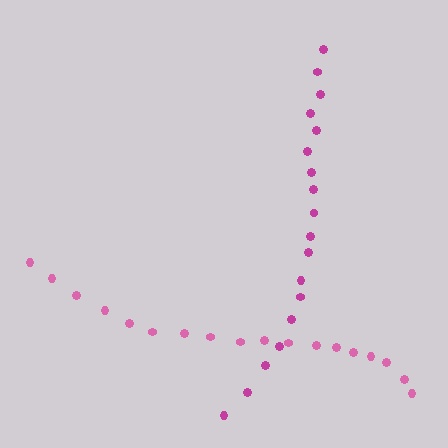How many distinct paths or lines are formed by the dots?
There are 2 distinct paths.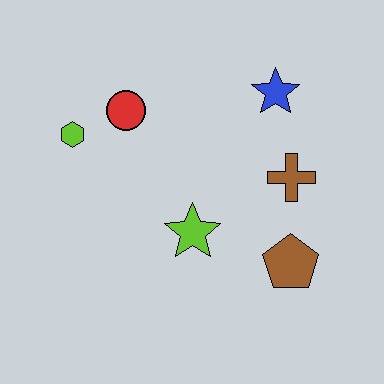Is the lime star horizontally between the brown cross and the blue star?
No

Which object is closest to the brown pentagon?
The brown cross is closest to the brown pentagon.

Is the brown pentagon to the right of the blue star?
Yes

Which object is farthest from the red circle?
The brown pentagon is farthest from the red circle.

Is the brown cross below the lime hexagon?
Yes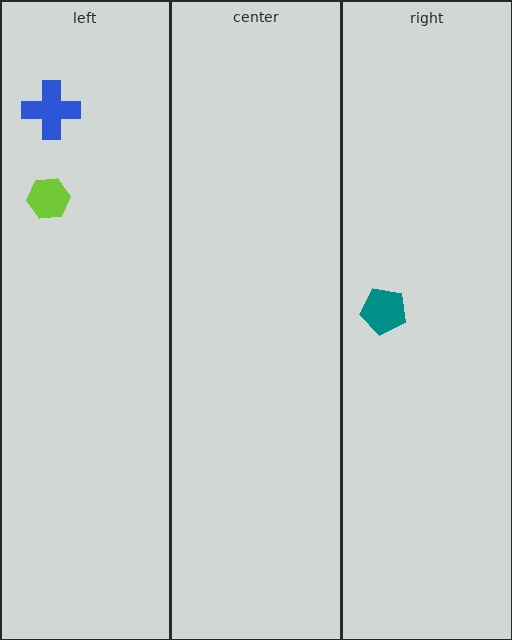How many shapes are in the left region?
2.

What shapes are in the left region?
The blue cross, the lime hexagon.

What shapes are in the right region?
The teal pentagon.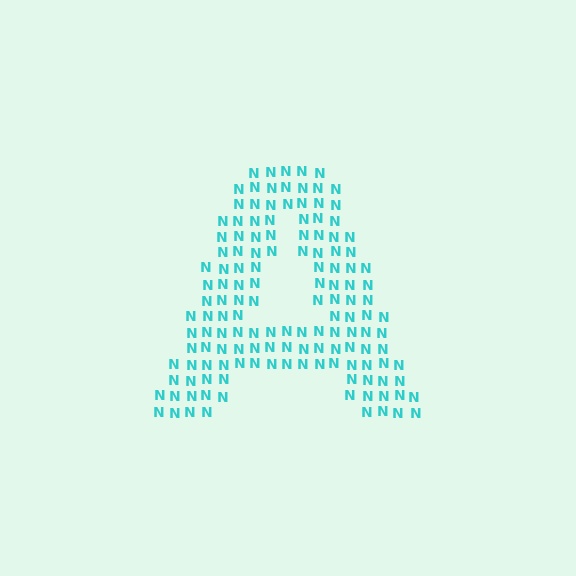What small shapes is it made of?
It is made of small letter N's.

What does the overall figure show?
The overall figure shows the letter A.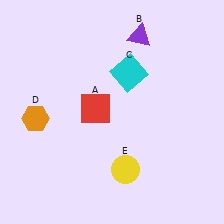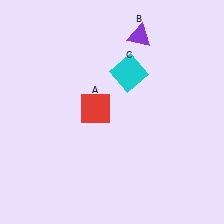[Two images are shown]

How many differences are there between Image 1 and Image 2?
There are 2 differences between the two images.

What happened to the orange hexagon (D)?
The orange hexagon (D) was removed in Image 2. It was in the bottom-left area of Image 1.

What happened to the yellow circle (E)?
The yellow circle (E) was removed in Image 2. It was in the bottom-right area of Image 1.